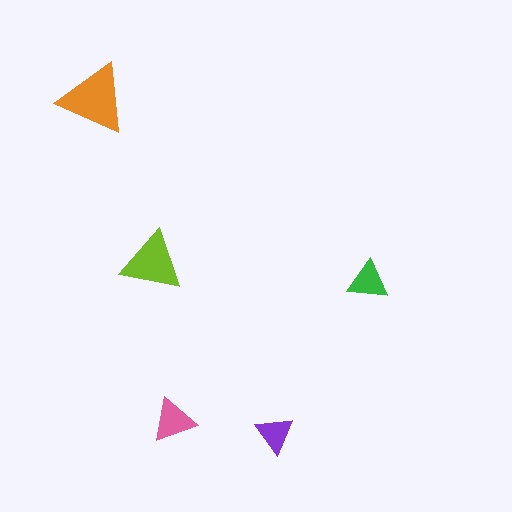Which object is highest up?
The orange triangle is topmost.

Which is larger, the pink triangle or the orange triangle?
The orange one.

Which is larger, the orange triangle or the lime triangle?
The orange one.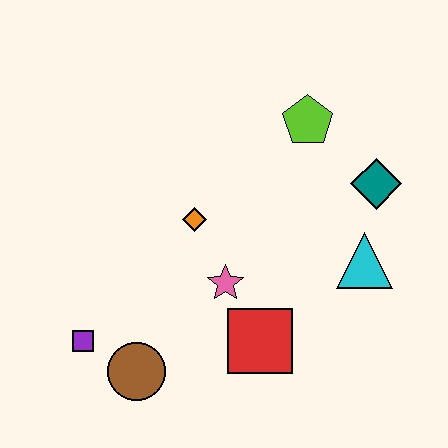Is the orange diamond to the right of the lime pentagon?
No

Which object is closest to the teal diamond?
The cyan triangle is closest to the teal diamond.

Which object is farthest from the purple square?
The teal diamond is farthest from the purple square.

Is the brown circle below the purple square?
Yes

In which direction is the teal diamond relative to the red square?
The teal diamond is above the red square.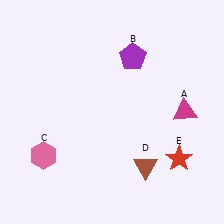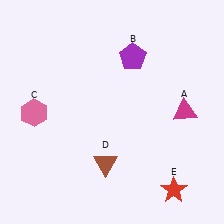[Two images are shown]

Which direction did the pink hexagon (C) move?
The pink hexagon (C) moved up.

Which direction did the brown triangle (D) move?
The brown triangle (D) moved left.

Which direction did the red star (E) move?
The red star (E) moved down.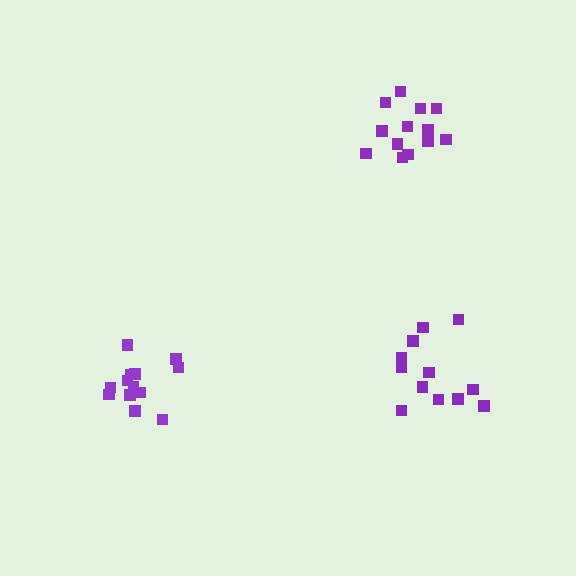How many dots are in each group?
Group 1: 12 dots, Group 2: 13 dots, Group 3: 13 dots (38 total).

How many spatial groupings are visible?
There are 3 spatial groupings.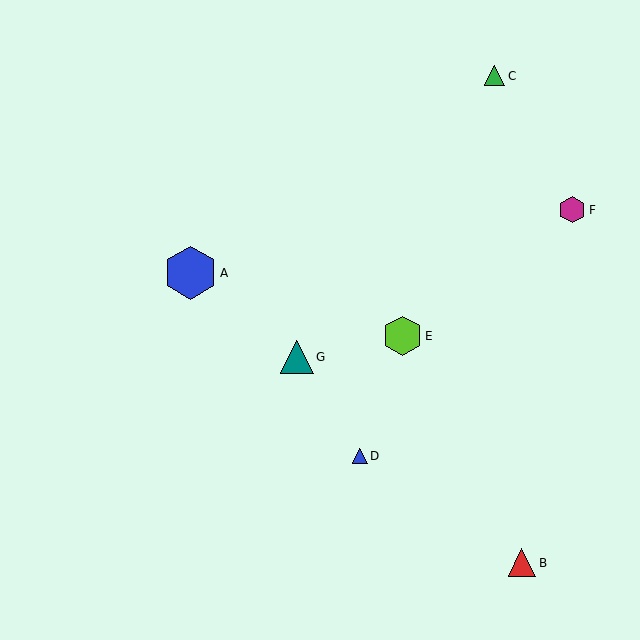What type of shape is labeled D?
Shape D is a blue triangle.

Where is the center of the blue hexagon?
The center of the blue hexagon is at (191, 273).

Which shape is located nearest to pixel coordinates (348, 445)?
The blue triangle (labeled D) at (360, 456) is nearest to that location.